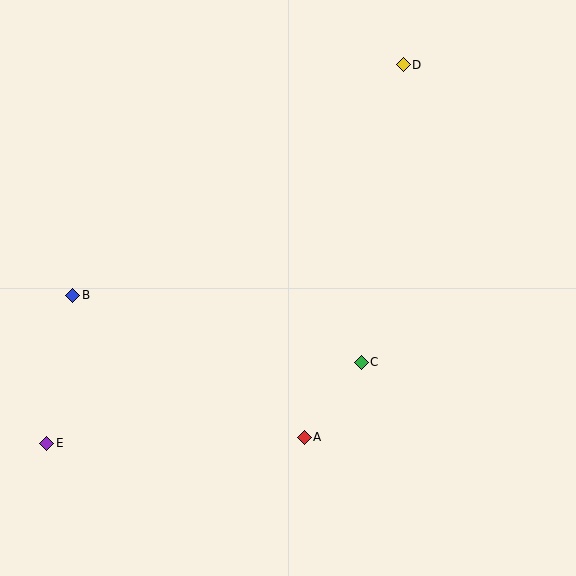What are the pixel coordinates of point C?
Point C is at (361, 362).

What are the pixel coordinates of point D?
Point D is at (403, 65).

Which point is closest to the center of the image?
Point C at (361, 362) is closest to the center.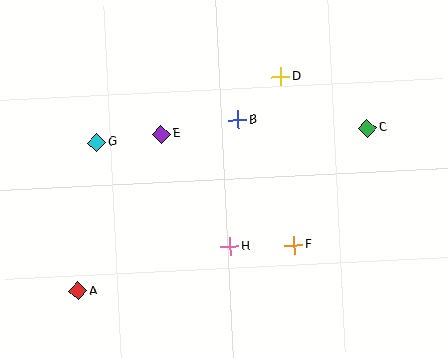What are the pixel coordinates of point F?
Point F is at (294, 245).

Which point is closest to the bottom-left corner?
Point A is closest to the bottom-left corner.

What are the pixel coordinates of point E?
Point E is at (162, 134).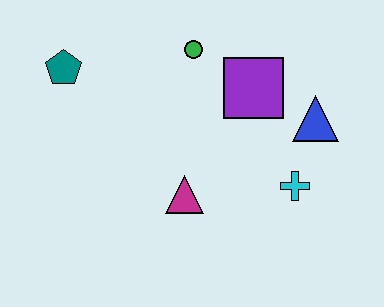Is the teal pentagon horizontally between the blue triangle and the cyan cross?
No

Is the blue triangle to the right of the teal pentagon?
Yes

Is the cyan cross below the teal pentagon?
Yes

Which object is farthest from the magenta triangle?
The teal pentagon is farthest from the magenta triangle.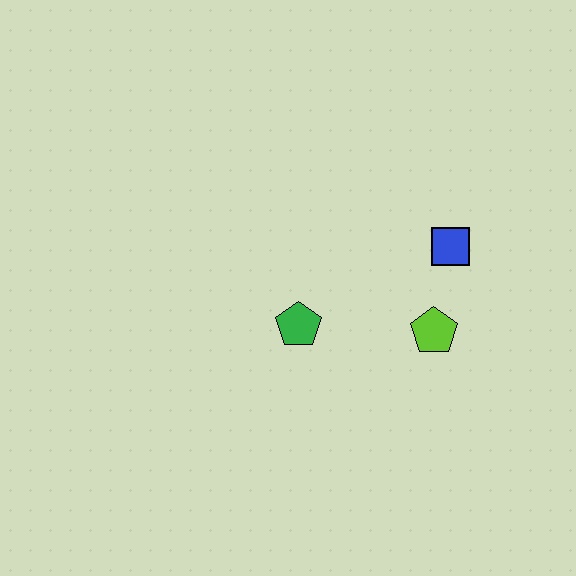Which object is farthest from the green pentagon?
The blue square is farthest from the green pentagon.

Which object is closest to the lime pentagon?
The blue square is closest to the lime pentagon.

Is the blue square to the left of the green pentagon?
No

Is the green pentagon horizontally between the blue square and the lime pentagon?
No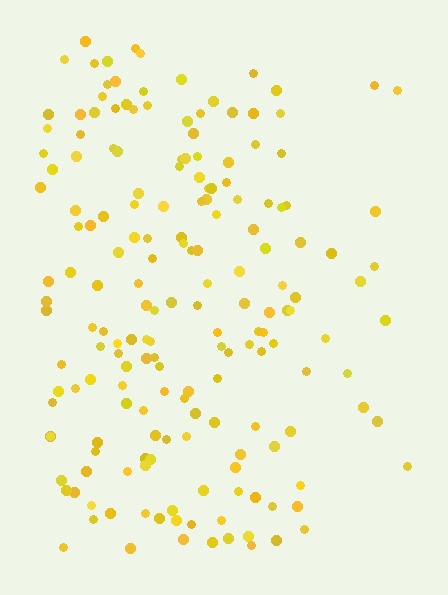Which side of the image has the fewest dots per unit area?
The right.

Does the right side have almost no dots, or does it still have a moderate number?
Still a moderate number, just noticeably fewer than the left.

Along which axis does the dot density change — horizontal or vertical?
Horizontal.